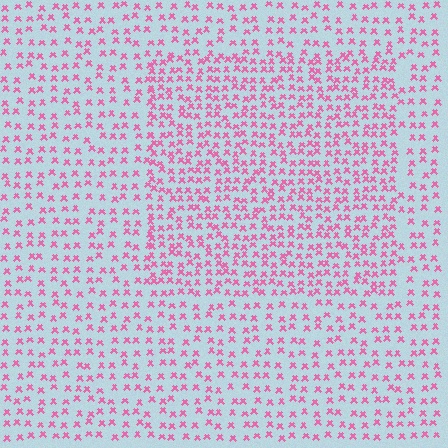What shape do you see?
I see a rectangle.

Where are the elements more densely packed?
The elements are more densely packed inside the rectangle boundary.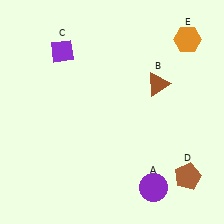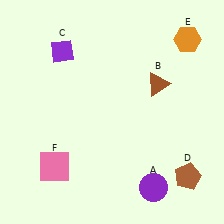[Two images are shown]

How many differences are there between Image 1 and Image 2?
There is 1 difference between the two images.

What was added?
A pink square (F) was added in Image 2.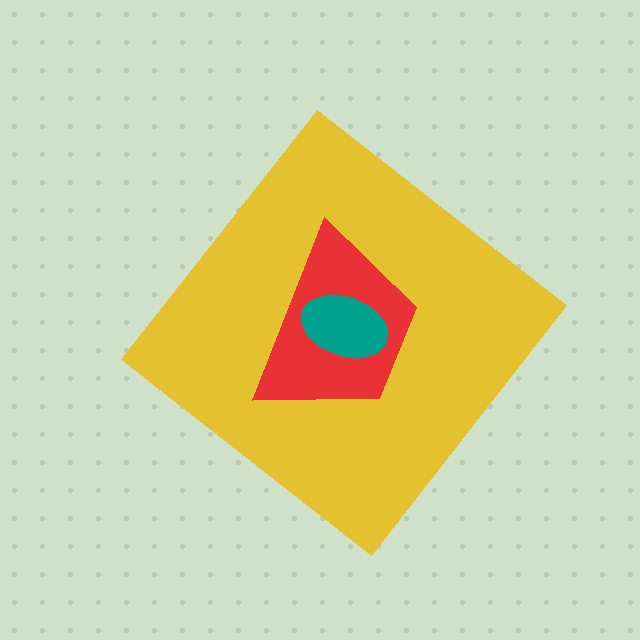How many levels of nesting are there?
3.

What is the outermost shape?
The yellow diamond.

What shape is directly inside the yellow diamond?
The red trapezoid.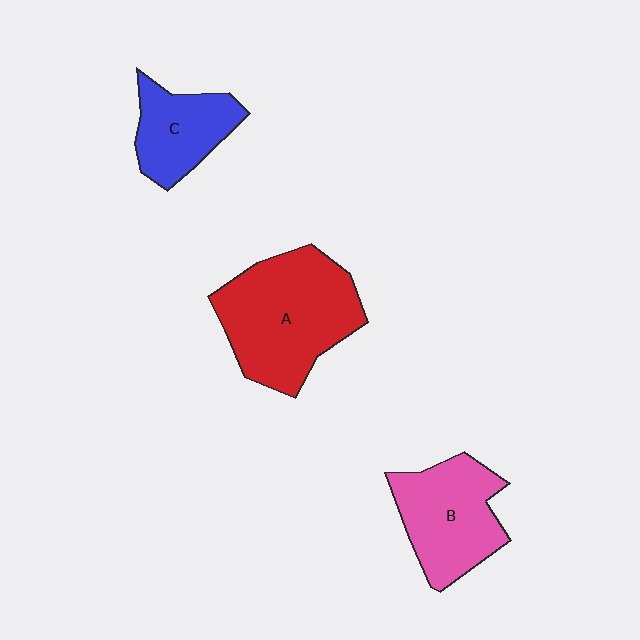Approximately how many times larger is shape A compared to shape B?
Approximately 1.4 times.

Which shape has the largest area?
Shape A (red).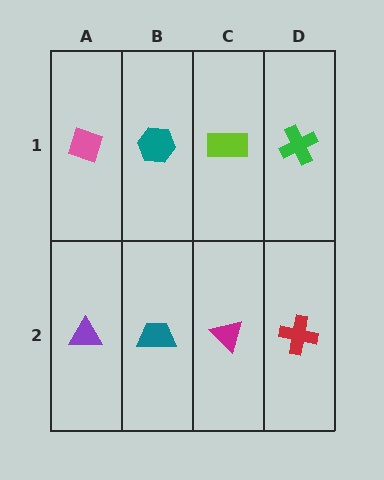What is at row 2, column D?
A red cross.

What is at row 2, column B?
A teal trapezoid.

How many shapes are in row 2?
4 shapes.